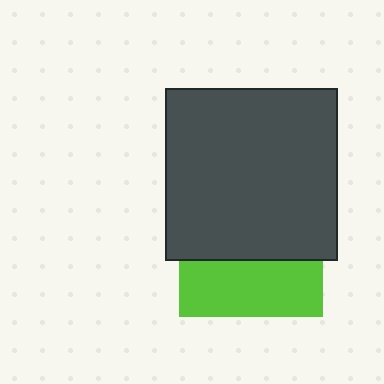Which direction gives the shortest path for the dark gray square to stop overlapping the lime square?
Moving up gives the shortest separation.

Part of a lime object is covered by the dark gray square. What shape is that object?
It is a square.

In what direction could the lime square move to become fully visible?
The lime square could move down. That would shift it out from behind the dark gray square entirely.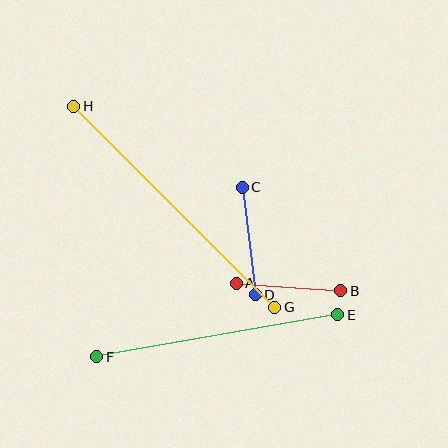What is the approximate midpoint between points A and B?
The midpoint is at approximately (289, 287) pixels.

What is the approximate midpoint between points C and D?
The midpoint is at approximately (249, 241) pixels.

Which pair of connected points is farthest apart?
Points G and H are farthest apart.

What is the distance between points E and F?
The distance is approximately 245 pixels.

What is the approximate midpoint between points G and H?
The midpoint is at approximately (174, 207) pixels.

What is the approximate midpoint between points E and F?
The midpoint is at approximately (217, 336) pixels.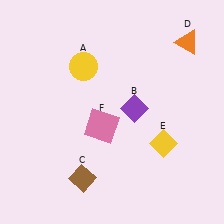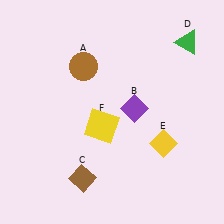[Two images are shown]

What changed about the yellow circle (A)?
In Image 1, A is yellow. In Image 2, it changed to brown.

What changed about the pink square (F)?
In Image 1, F is pink. In Image 2, it changed to yellow.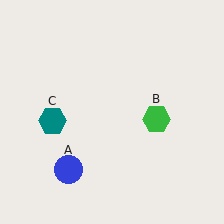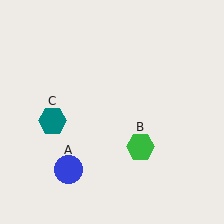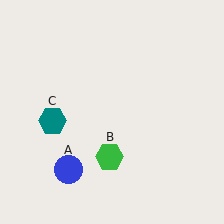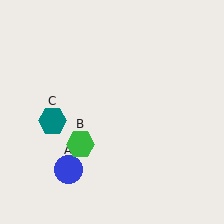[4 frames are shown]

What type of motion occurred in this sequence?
The green hexagon (object B) rotated clockwise around the center of the scene.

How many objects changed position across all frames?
1 object changed position: green hexagon (object B).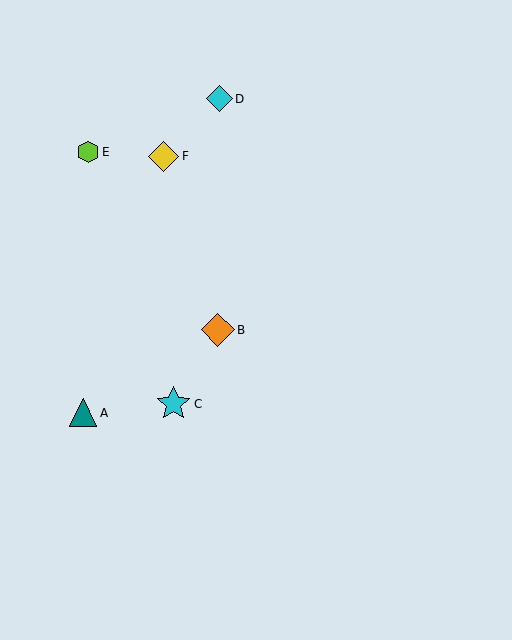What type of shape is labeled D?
Shape D is a cyan diamond.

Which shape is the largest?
The cyan star (labeled C) is the largest.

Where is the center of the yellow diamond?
The center of the yellow diamond is at (164, 156).